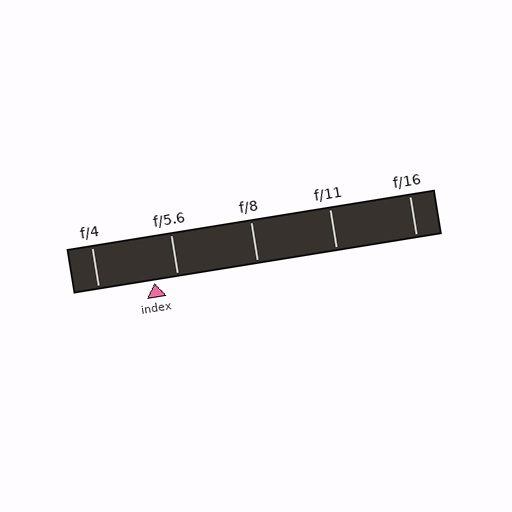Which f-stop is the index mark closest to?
The index mark is closest to f/5.6.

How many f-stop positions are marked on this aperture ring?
There are 5 f-stop positions marked.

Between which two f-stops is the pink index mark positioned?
The index mark is between f/4 and f/5.6.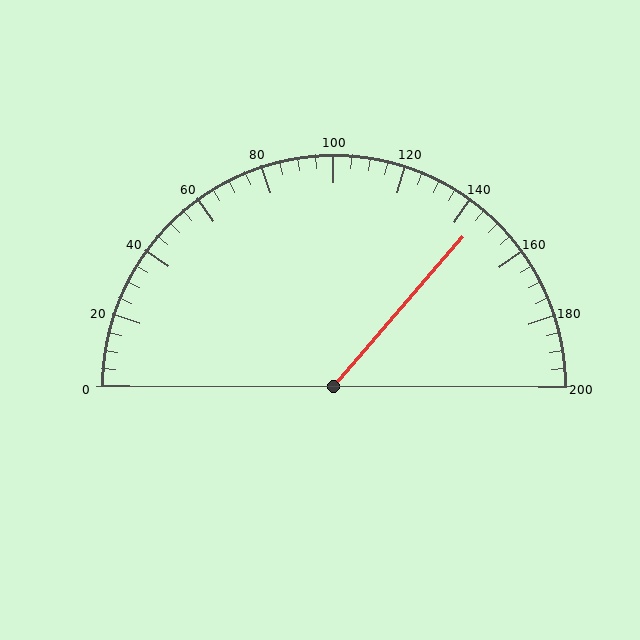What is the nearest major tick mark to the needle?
The nearest major tick mark is 140.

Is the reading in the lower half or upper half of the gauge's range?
The reading is in the upper half of the range (0 to 200).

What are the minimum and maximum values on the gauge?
The gauge ranges from 0 to 200.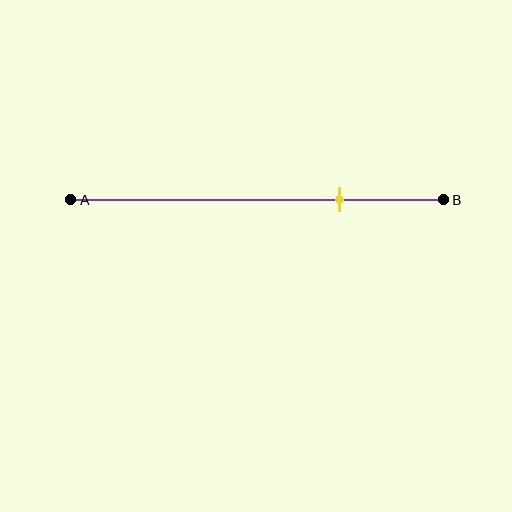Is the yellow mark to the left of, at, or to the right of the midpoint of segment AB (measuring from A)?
The yellow mark is to the right of the midpoint of segment AB.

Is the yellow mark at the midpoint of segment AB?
No, the mark is at about 70% from A, not at the 50% midpoint.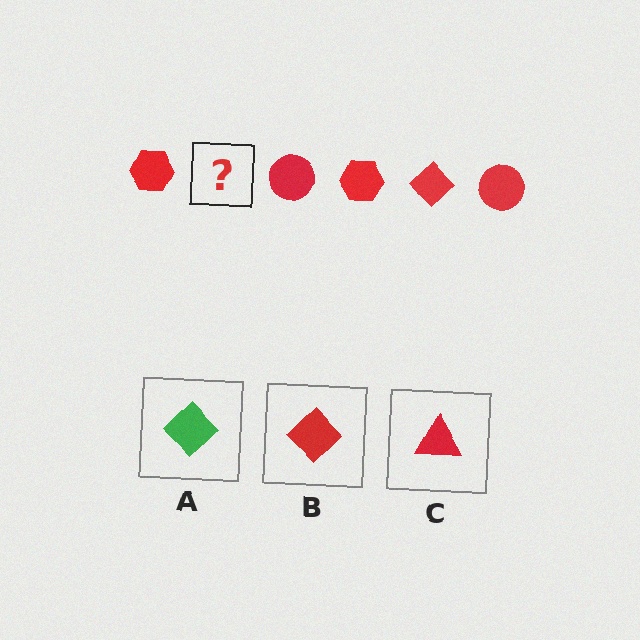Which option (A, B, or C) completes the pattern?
B.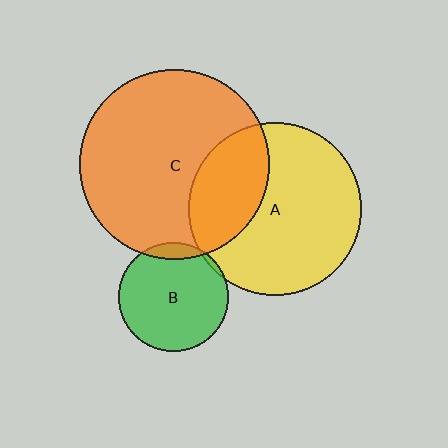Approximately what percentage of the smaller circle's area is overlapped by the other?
Approximately 10%.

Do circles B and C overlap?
Yes.